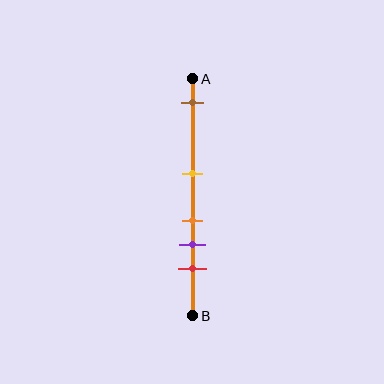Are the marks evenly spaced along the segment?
No, the marks are not evenly spaced.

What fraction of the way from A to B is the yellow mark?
The yellow mark is approximately 40% (0.4) of the way from A to B.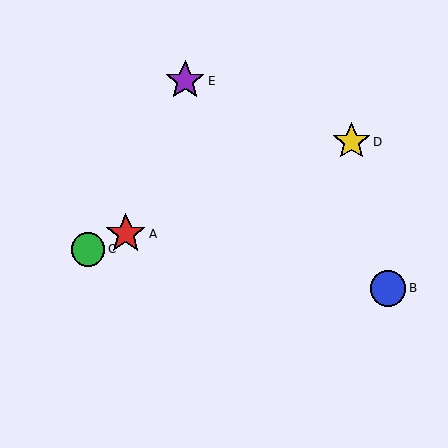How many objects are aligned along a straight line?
3 objects (A, C, D) are aligned along a straight line.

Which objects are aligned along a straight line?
Objects A, C, D are aligned along a straight line.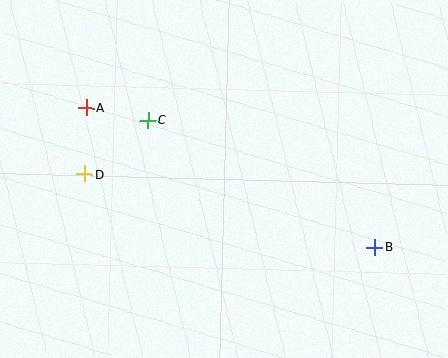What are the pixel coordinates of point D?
Point D is at (85, 174).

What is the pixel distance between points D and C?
The distance between D and C is 83 pixels.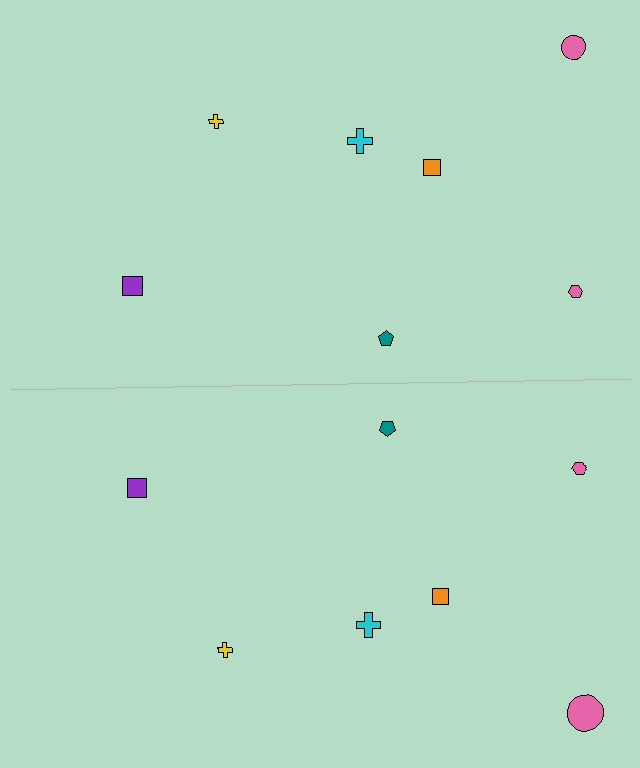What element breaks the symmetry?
The pink circle on the bottom side has a different size than its mirror counterpart.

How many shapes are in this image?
There are 14 shapes in this image.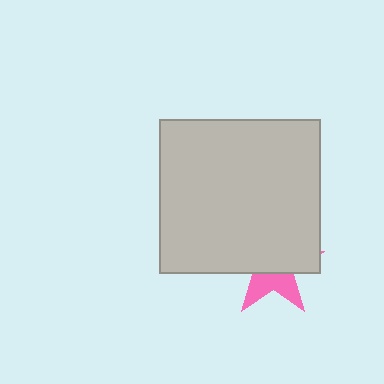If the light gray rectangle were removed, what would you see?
You would see the complete pink star.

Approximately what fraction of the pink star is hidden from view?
Roughly 61% of the pink star is hidden behind the light gray rectangle.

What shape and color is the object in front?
The object in front is a light gray rectangle.